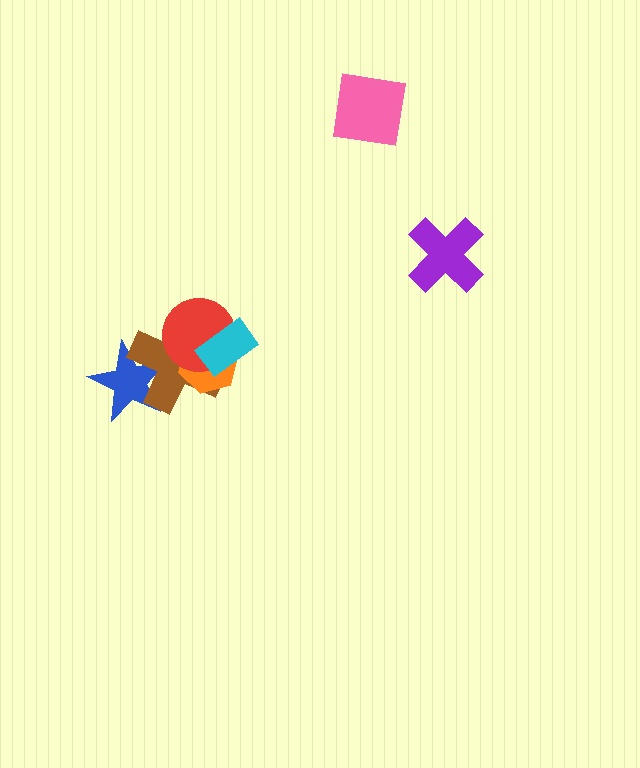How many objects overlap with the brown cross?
4 objects overlap with the brown cross.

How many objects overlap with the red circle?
3 objects overlap with the red circle.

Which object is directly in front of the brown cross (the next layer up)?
The orange hexagon is directly in front of the brown cross.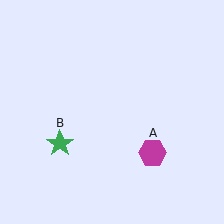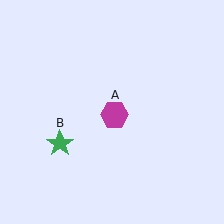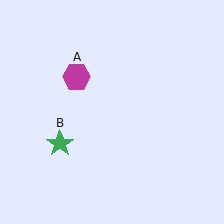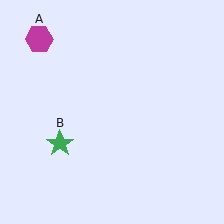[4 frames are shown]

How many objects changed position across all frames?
1 object changed position: magenta hexagon (object A).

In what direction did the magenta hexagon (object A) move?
The magenta hexagon (object A) moved up and to the left.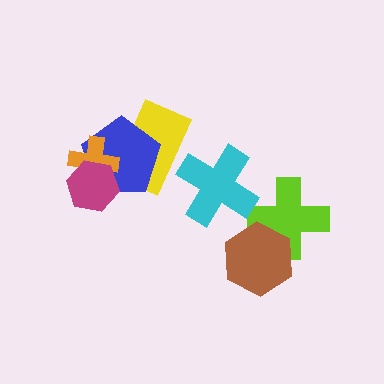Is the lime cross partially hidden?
Yes, it is partially covered by another shape.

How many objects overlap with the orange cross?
3 objects overlap with the orange cross.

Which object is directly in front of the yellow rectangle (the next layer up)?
The blue pentagon is directly in front of the yellow rectangle.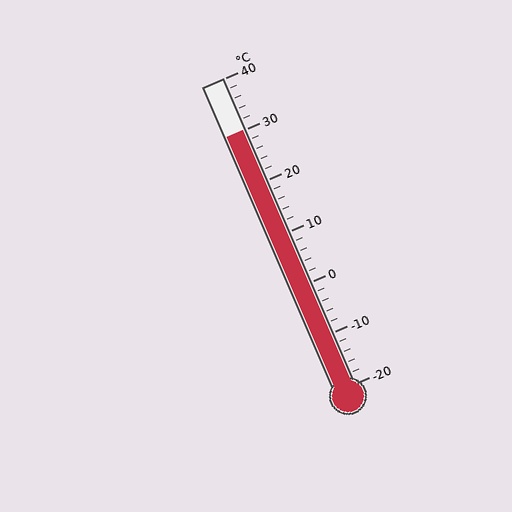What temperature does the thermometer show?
The thermometer shows approximately 30°C.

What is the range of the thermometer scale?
The thermometer scale ranges from -20°C to 40°C.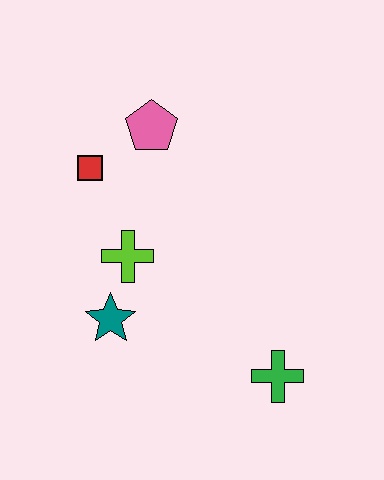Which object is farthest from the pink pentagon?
The green cross is farthest from the pink pentagon.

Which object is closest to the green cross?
The teal star is closest to the green cross.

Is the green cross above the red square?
No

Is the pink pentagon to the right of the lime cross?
Yes